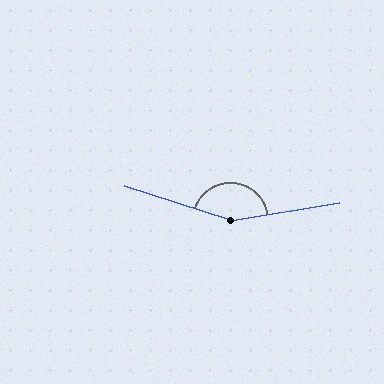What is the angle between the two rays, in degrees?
Approximately 153 degrees.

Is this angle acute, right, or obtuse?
It is obtuse.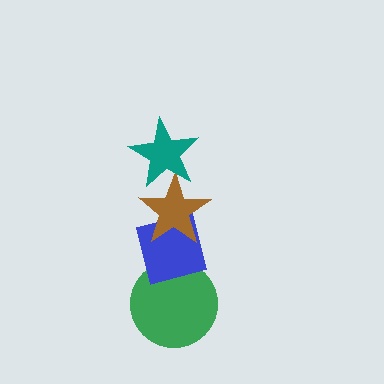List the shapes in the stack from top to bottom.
From top to bottom: the teal star, the brown star, the blue square, the green circle.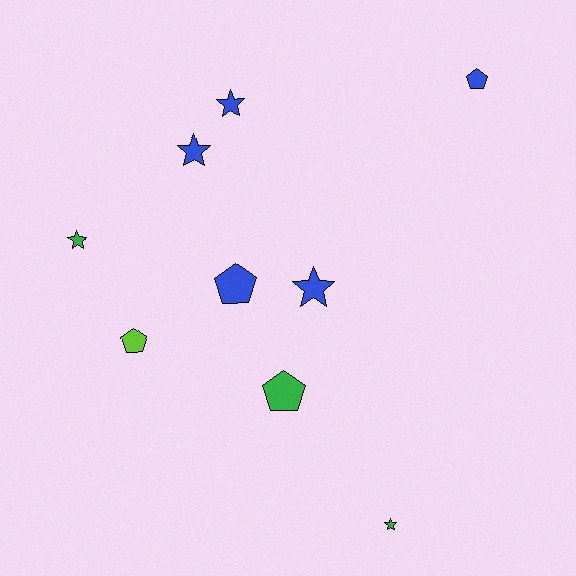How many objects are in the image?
There are 9 objects.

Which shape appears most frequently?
Star, with 5 objects.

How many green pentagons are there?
There is 1 green pentagon.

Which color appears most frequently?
Blue, with 5 objects.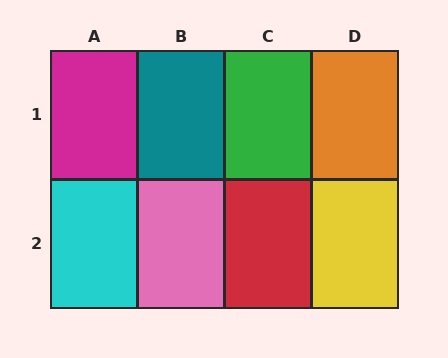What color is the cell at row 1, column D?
Orange.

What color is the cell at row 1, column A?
Magenta.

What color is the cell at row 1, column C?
Green.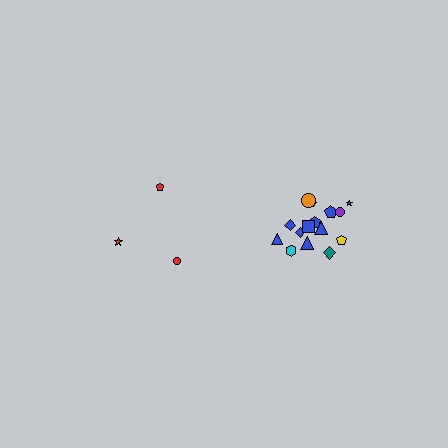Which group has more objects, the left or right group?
The right group.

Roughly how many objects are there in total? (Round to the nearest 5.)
Roughly 20 objects in total.